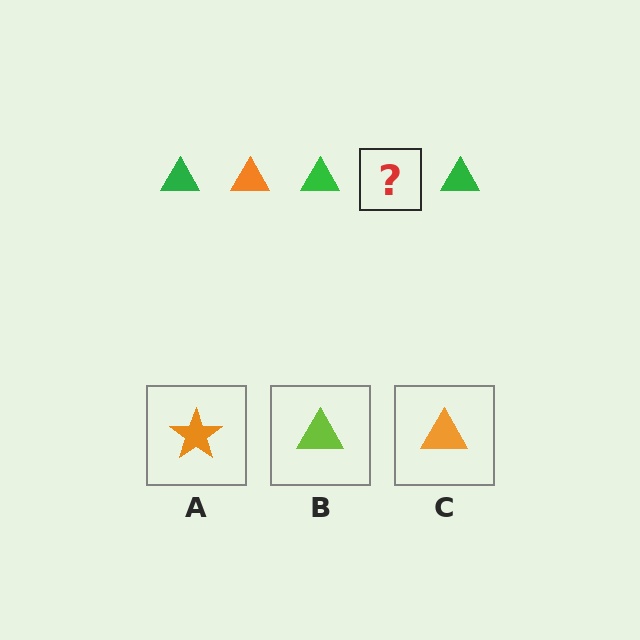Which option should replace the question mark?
Option C.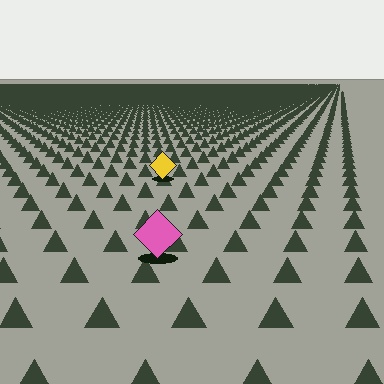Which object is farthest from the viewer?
The yellow diamond is farthest from the viewer. It appears smaller and the ground texture around it is denser.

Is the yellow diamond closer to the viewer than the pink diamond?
No. The pink diamond is closer — you can tell from the texture gradient: the ground texture is coarser near it.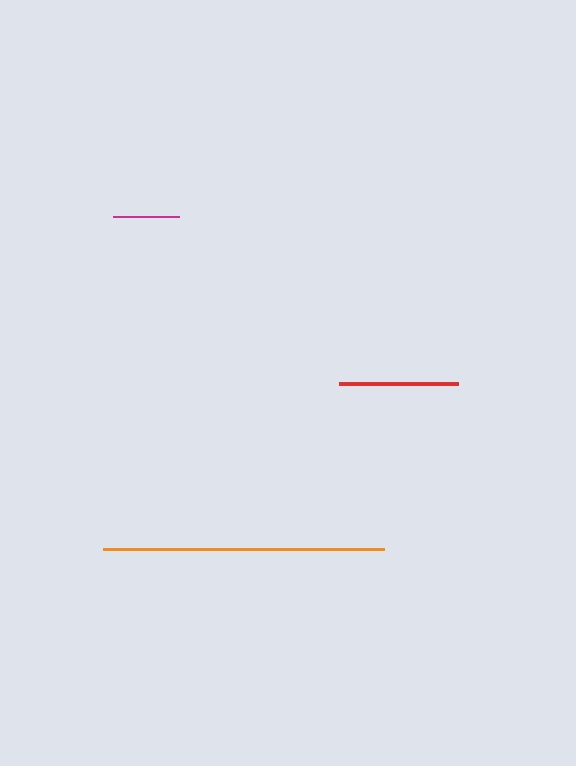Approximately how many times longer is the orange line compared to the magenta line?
The orange line is approximately 4.2 times the length of the magenta line.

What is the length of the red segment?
The red segment is approximately 119 pixels long.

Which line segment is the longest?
The orange line is the longest at approximately 281 pixels.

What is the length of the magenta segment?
The magenta segment is approximately 66 pixels long.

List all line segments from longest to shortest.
From longest to shortest: orange, red, magenta.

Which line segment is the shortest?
The magenta line is the shortest at approximately 66 pixels.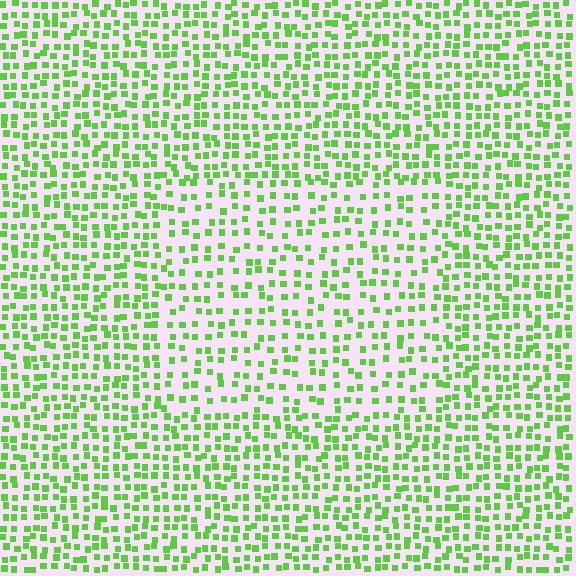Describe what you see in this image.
The image contains small lime elements arranged at two different densities. A rectangle-shaped region is visible where the elements are less densely packed than the surrounding area.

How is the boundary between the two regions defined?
The boundary is defined by a change in element density (approximately 1.6x ratio). All elements are the same color, size, and shape.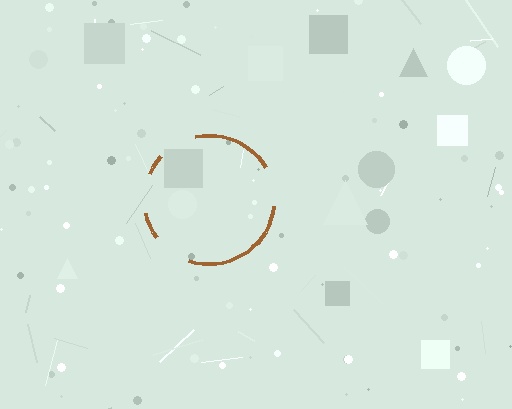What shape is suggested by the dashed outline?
The dashed outline suggests a circle.